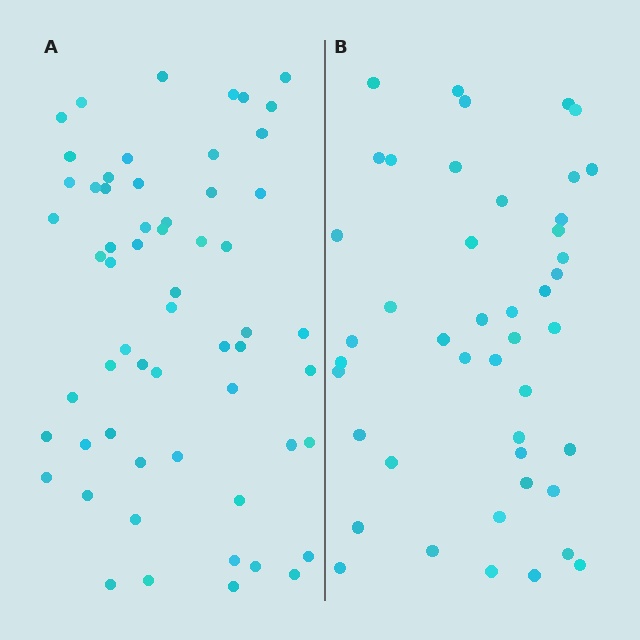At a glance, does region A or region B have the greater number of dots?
Region A (the left region) has more dots.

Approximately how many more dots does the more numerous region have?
Region A has approximately 15 more dots than region B.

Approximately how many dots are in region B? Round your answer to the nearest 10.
About 40 dots. (The exact count is 45, which rounds to 40.)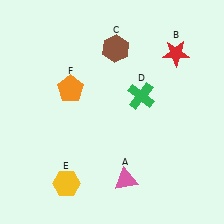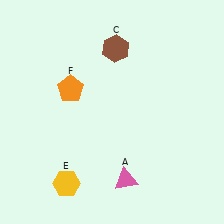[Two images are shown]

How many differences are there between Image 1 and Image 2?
There are 2 differences between the two images.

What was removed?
The red star (B), the green cross (D) were removed in Image 2.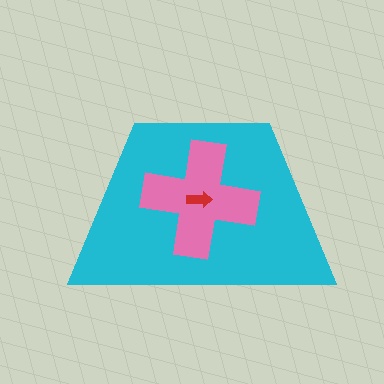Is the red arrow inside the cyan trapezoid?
Yes.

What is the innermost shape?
The red arrow.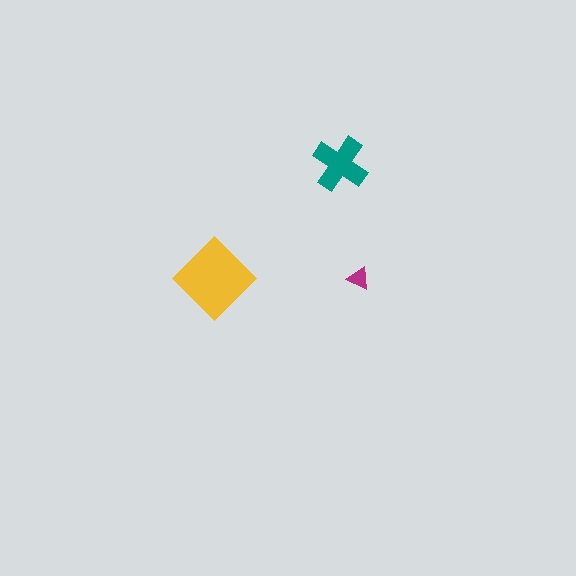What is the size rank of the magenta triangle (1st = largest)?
3rd.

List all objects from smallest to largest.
The magenta triangle, the teal cross, the yellow diamond.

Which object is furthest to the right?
The magenta triangle is rightmost.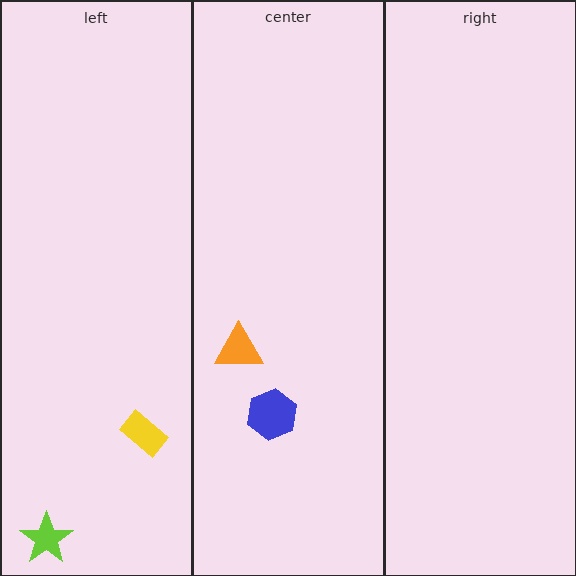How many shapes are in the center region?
2.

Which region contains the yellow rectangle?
The left region.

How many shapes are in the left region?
2.